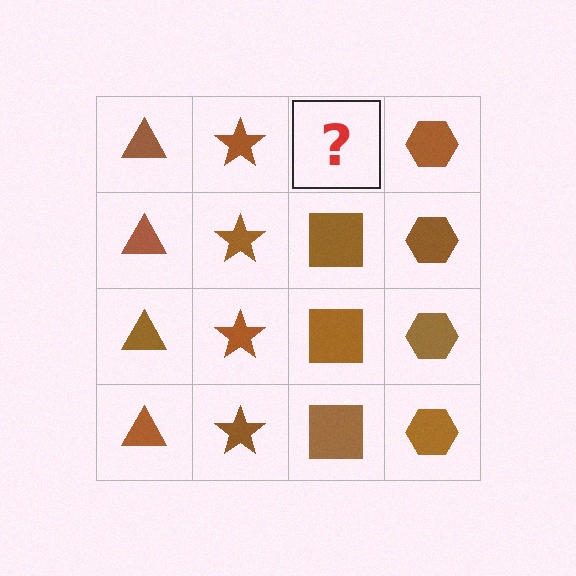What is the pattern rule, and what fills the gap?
The rule is that each column has a consistent shape. The gap should be filled with a brown square.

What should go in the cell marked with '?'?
The missing cell should contain a brown square.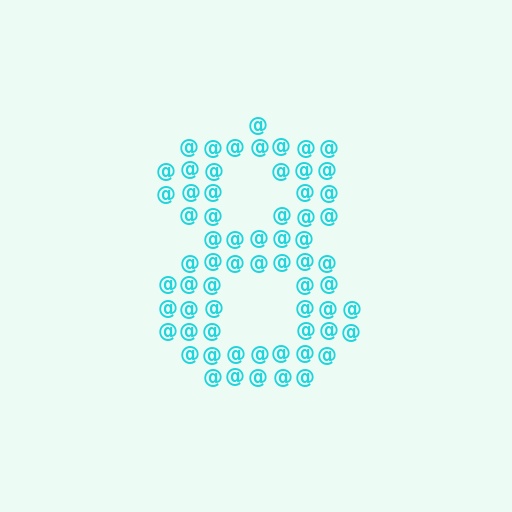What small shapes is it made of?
It is made of small at signs.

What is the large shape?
The large shape is the digit 8.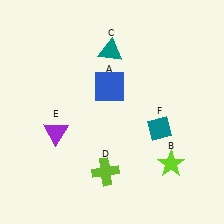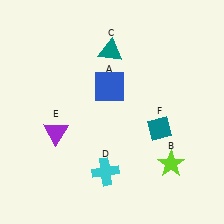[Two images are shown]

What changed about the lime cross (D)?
In Image 1, D is lime. In Image 2, it changed to cyan.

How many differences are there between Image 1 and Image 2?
There is 1 difference between the two images.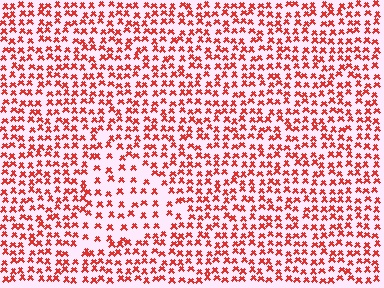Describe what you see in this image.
The image contains small red elements arranged at two different densities. A triangle-shaped region is visible where the elements are less densely packed than the surrounding area.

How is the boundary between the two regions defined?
The boundary is defined by a change in element density (approximately 1.7x ratio). All elements are the same color, size, and shape.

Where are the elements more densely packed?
The elements are more densely packed outside the triangle boundary.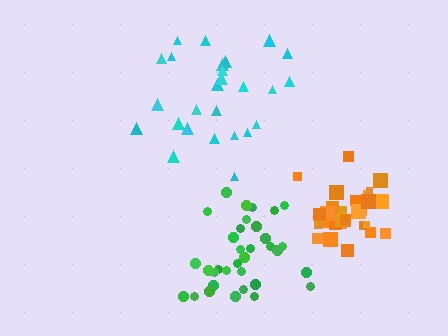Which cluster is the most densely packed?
Orange.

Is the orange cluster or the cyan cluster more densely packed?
Orange.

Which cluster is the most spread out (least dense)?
Cyan.